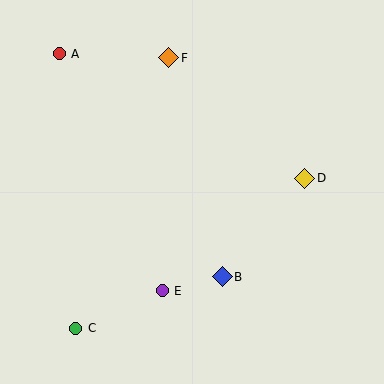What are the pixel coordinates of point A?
Point A is at (59, 54).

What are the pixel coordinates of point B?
Point B is at (222, 277).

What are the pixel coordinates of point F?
Point F is at (169, 58).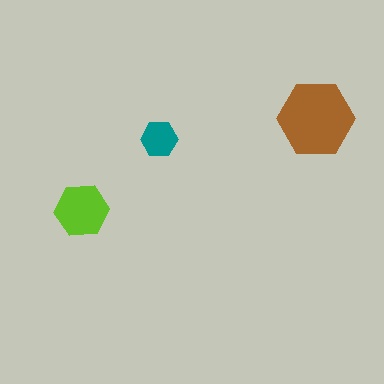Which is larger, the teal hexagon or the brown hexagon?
The brown one.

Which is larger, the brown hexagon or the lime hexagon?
The brown one.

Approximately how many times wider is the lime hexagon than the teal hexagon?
About 1.5 times wider.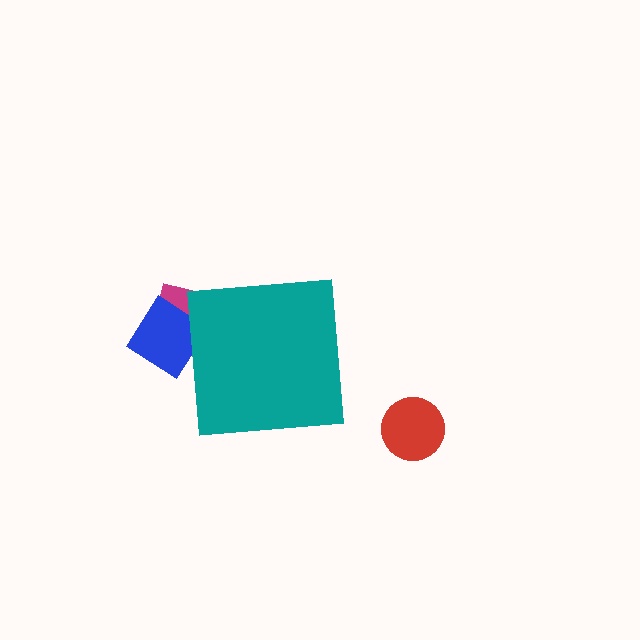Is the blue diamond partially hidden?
Yes, the blue diamond is partially hidden behind the teal square.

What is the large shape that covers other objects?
A teal square.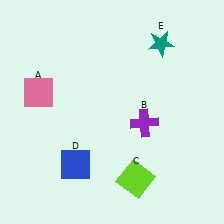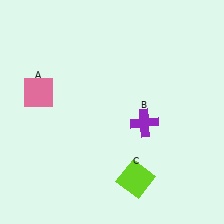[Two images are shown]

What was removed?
The blue square (D), the teal star (E) were removed in Image 2.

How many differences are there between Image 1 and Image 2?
There are 2 differences between the two images.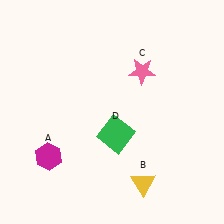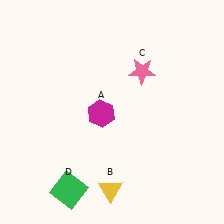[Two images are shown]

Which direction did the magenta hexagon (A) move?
The magenta hexagon (A) moved right.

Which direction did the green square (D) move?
The green square (D) moved down.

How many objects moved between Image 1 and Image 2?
3 objects moved between the two images.